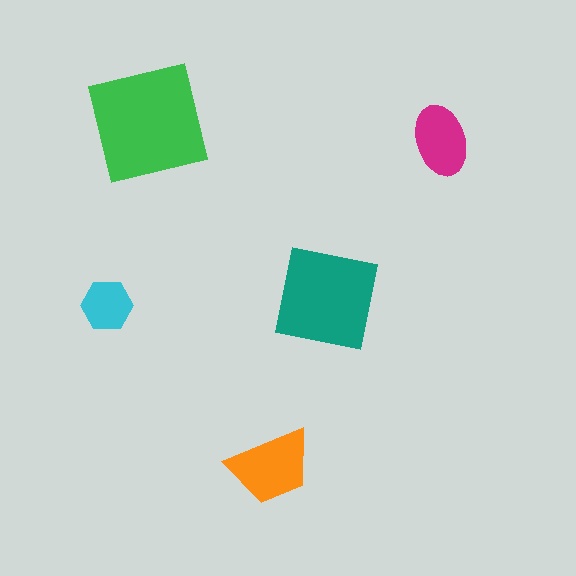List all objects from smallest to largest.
The cyan hexagon, the magenta ellipse, the orange trapezoid, the teal square, the green square.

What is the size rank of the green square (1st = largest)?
1st.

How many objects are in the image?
There are 5 objects in the image.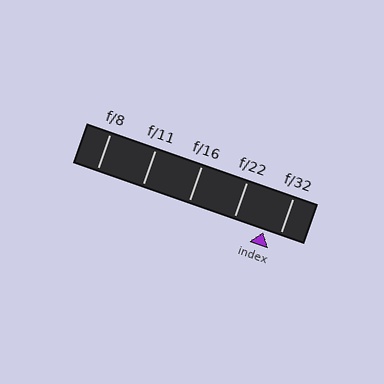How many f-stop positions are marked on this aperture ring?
There are 5 f-stop positions marked.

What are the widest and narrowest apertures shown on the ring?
The widest aperture shown is f/8 and the narrowest is f/32.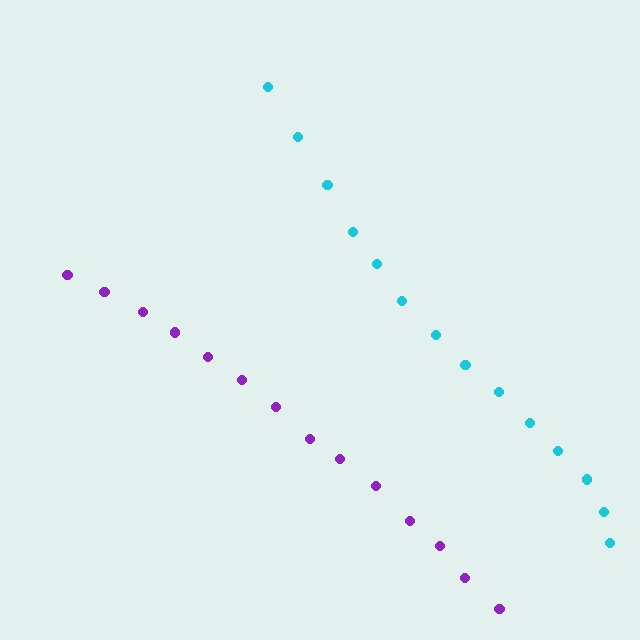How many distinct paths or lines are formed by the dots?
There are 2 distinct paths.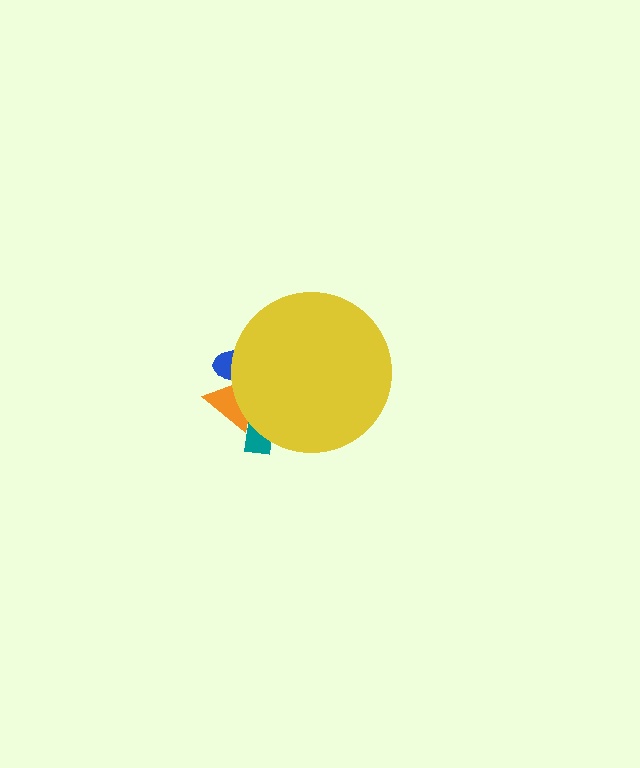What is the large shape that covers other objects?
A yellow circle.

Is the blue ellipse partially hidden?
Yes, the blue ellipse is partially hidden behind the yellow circle.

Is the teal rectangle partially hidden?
Yes, the teal rectangle is partially hidden behind the yellow circle.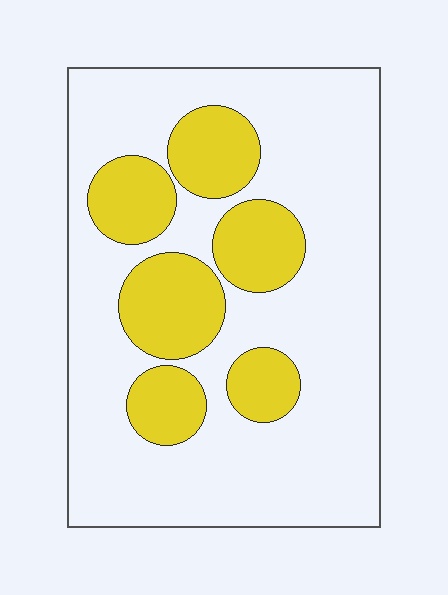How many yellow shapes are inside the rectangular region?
6.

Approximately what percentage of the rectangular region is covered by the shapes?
Approximately 25%.